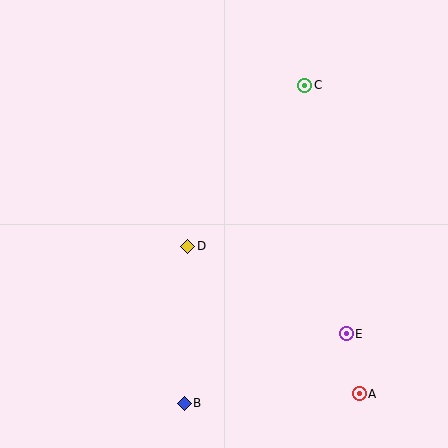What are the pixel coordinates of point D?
Point D is at (188, 246).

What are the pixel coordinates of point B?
Point B is at (184, 403).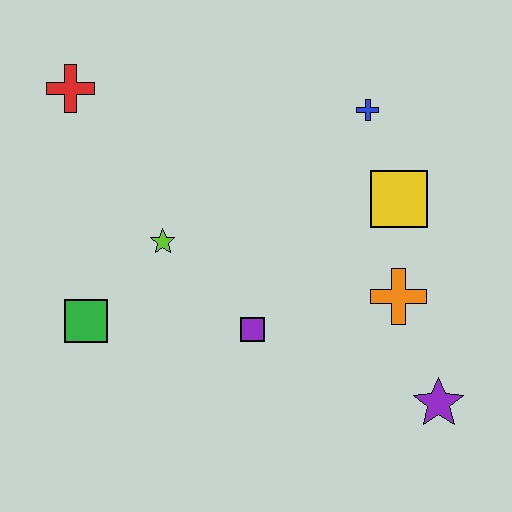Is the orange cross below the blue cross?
Yes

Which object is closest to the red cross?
The lime star is closest to the red cross.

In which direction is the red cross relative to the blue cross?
The red cross is to the left of the blue cross.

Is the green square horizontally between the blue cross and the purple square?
No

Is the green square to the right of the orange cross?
No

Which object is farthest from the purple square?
The red cross is farthest from the purple square.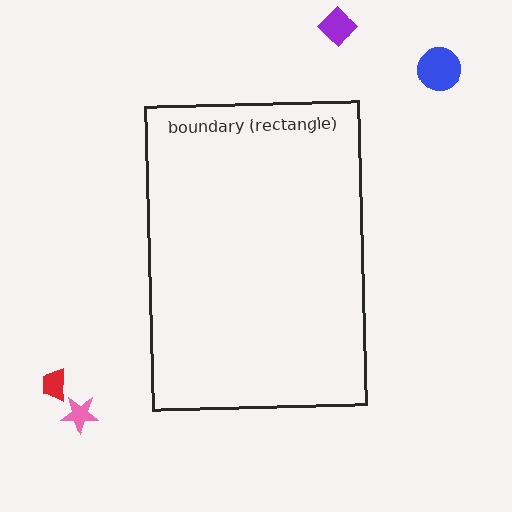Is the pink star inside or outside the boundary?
Outside.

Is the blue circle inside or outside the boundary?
Outside.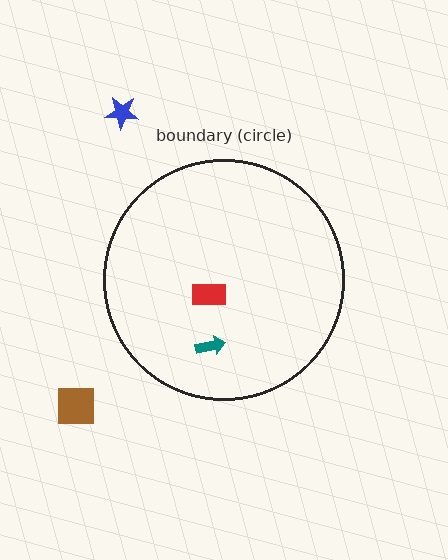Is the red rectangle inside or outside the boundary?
Inside.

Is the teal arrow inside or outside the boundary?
Inside.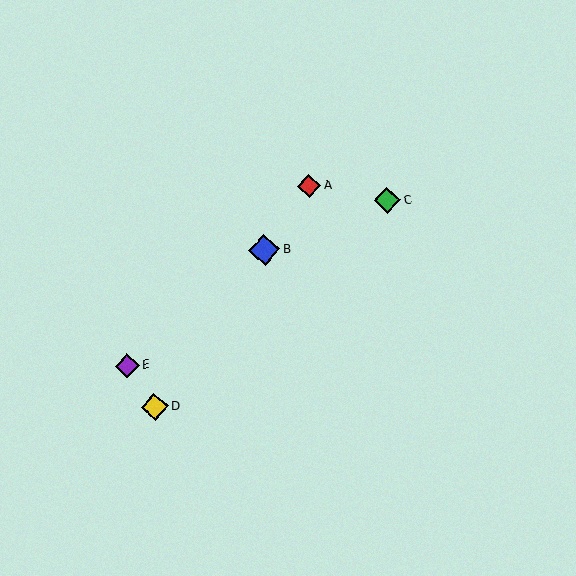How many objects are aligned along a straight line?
3 objects (A, B, D) are aligned along a straight line.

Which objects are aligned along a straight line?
Objects A, B, D are aligned along a straight line.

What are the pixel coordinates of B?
Object B is at (264, 250).